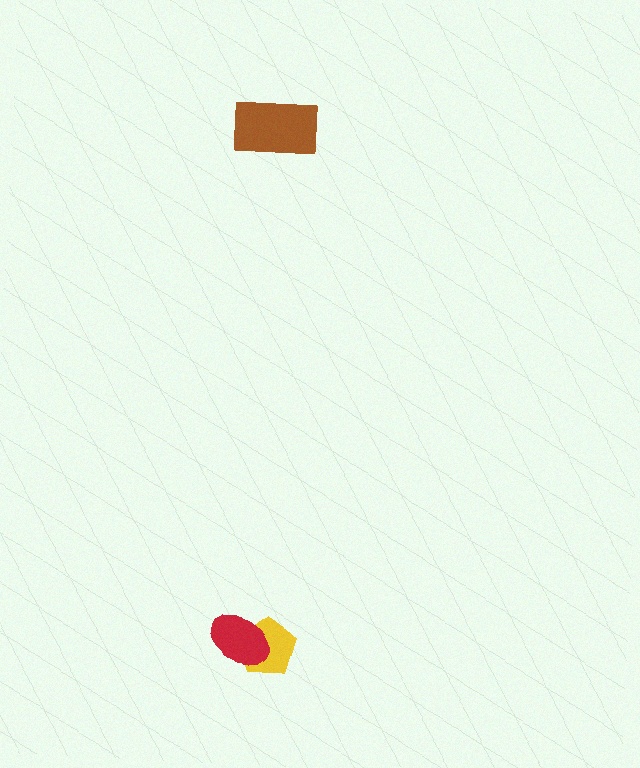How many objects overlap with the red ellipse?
1 object overlaps with the red ellipse.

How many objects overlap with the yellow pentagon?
1 object overlaps with the yellow pentagon.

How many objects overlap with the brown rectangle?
0 objects overlap with the brown rectangle.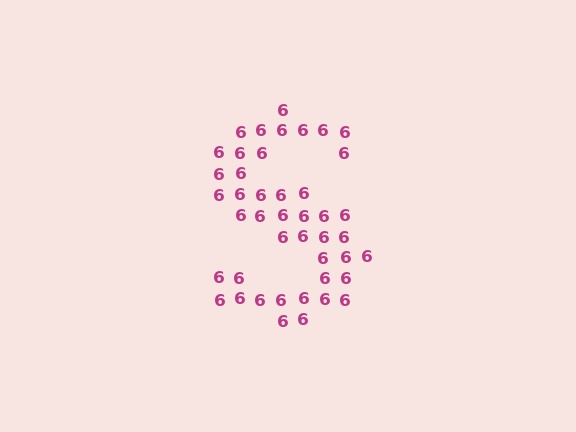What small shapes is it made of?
It is made of small digit 6's.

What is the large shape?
The large shape is the letter S.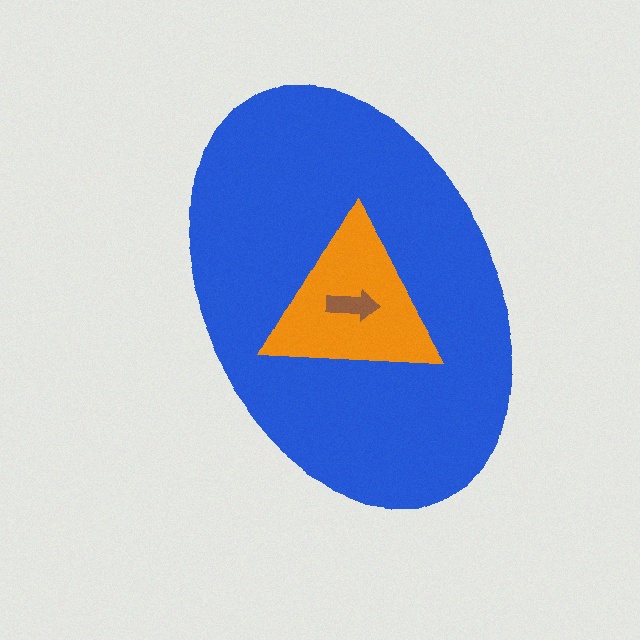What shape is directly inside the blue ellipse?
The orange triangle.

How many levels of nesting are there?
3.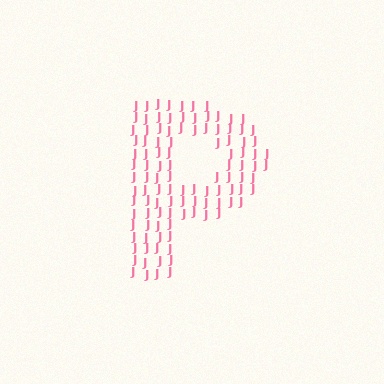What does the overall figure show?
The overall figure shows the letter P.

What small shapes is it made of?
It is made of small letter J's.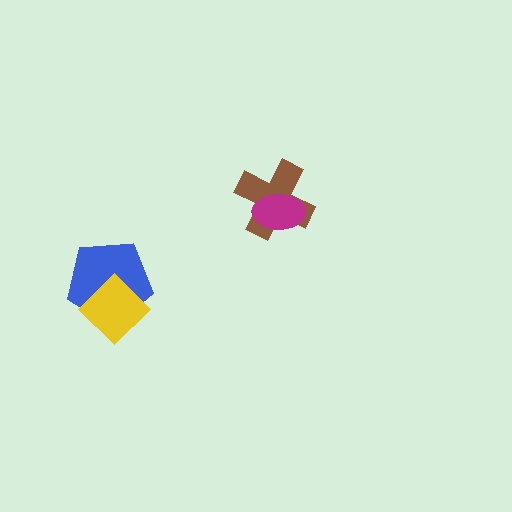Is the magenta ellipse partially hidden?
No, no other shape covers it.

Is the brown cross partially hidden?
Yes, it is partially covered by another shape.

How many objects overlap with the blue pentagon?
1 object overlaps with the blue pentagon.